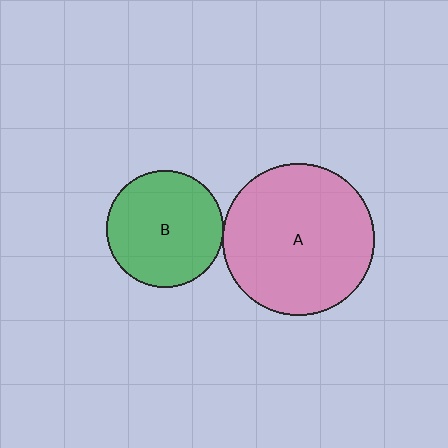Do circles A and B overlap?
Yes.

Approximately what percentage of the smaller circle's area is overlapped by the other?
Approximately 5%.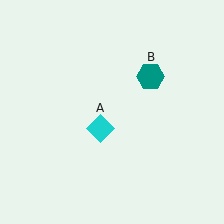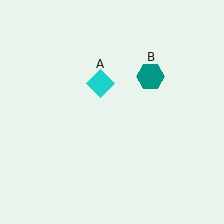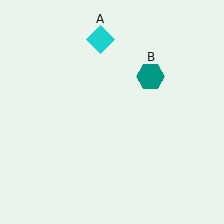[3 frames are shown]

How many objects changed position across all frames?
1 object changed position: cyan diamond (object A).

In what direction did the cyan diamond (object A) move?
The cyan diamond (object A) moved up.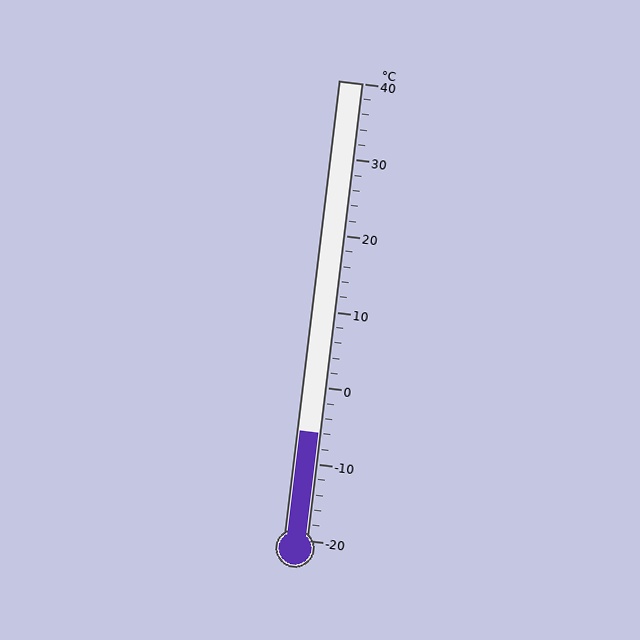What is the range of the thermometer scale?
The thermometer scale ranges from -20°C to 40°C.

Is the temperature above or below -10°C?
The temperature is above -10°C.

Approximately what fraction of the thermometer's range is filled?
The thermometer is filled to approximately 25% of its range.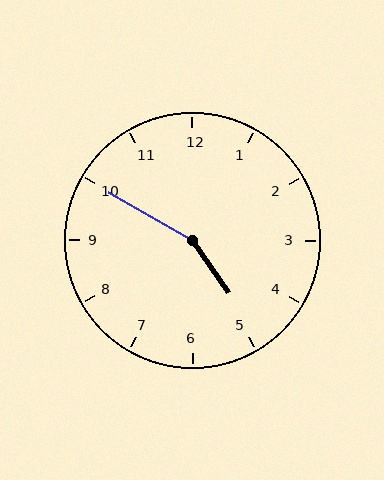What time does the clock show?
4:50.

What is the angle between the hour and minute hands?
Approximately 155 degrees.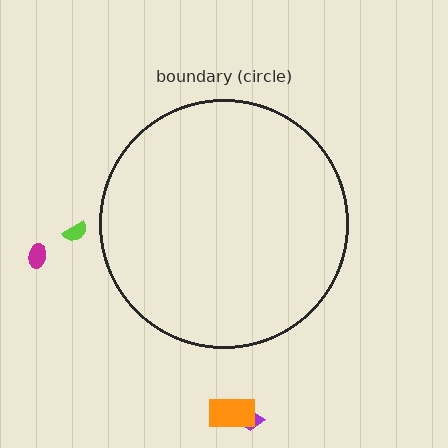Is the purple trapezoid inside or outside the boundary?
Outside.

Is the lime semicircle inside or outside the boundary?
Outside.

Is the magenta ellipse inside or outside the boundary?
Outside.